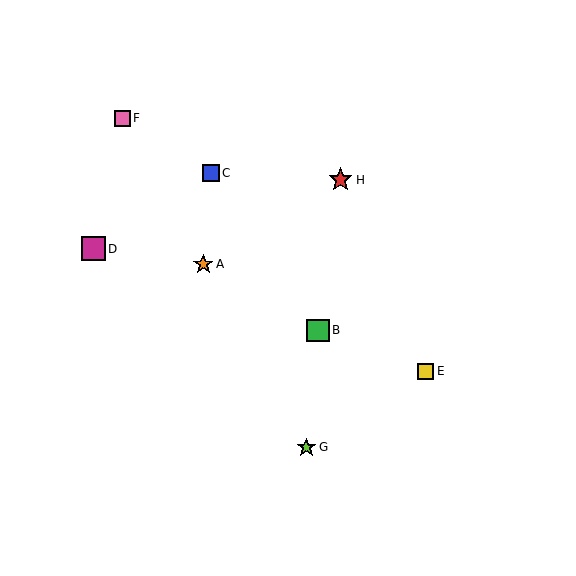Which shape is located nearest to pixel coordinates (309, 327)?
The green square (labeled B) at (318, 330) is nearest to that location.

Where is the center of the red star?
The center of the red star is at (340, 180).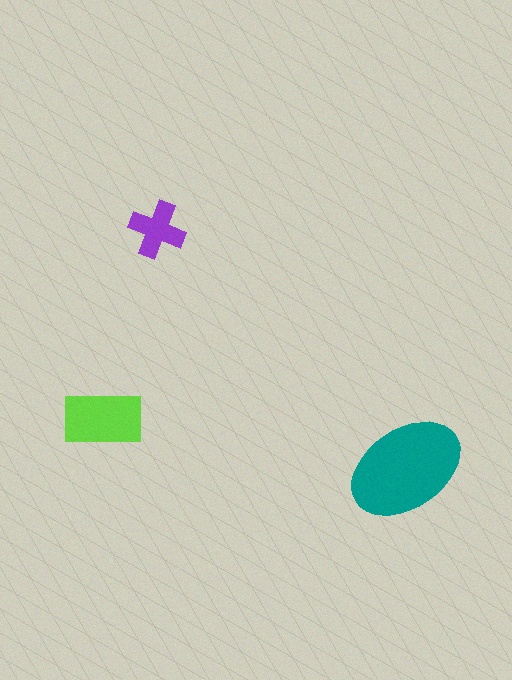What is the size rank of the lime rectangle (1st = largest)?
2nd.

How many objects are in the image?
There are 3 objects in the image.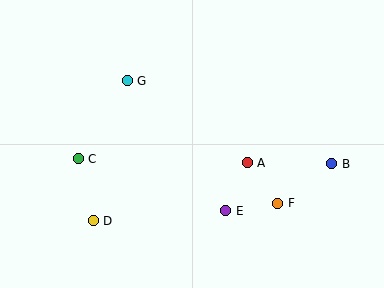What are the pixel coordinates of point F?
Point F is at (278, 203).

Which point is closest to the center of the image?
Point A at (247, 163) is closest to the center.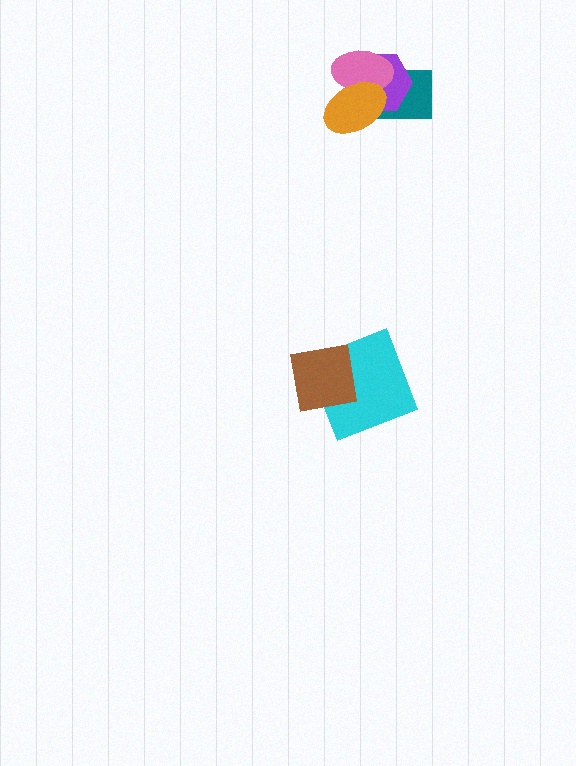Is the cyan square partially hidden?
Yes, it is partially covered by another shape.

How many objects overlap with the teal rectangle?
3 objects overlap with the teal rectangle.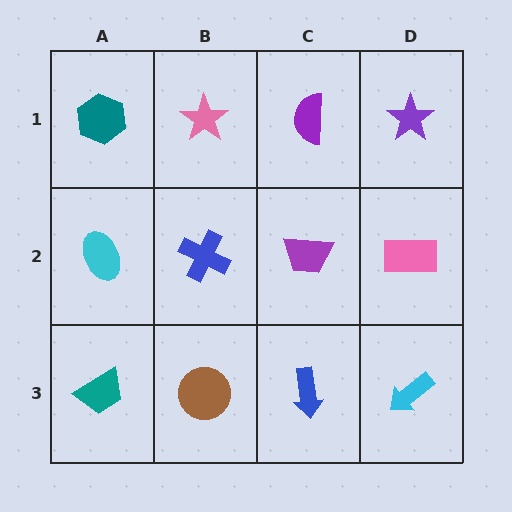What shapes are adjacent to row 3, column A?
A cyan ellipse (row 2, column A), a brown circle (row 3, column B).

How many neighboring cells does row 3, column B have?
3.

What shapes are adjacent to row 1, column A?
A cyan ellipse (row 2, column A), a pink star (row 1, column B).